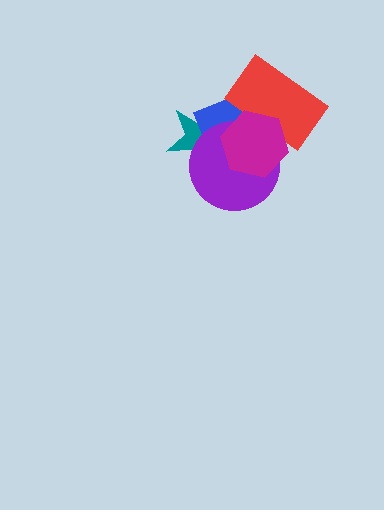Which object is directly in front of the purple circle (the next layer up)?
The red rectangle is directly in front of the purple circle.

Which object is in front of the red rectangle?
The magenta hexagon is in front of the red rectangle.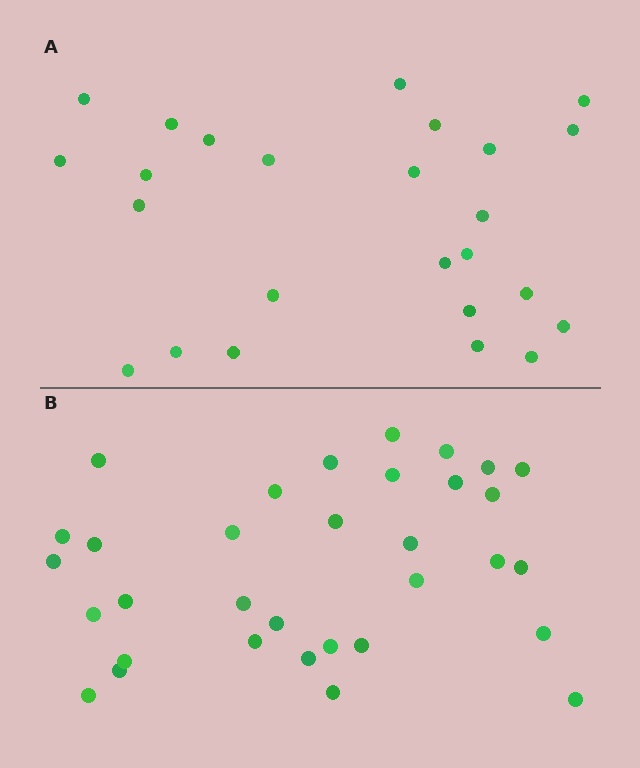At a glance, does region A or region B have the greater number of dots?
Region B (the bottom region) has more dots.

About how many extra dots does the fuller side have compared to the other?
Region B has roughly 8 or so more dots than region A.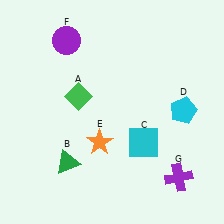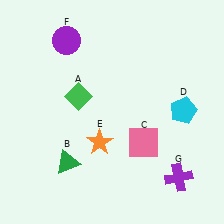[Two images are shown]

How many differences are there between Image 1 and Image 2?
There is 1 difference between the two images.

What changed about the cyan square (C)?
In Image 1, C is cyan. In Image 2, it changed to pink.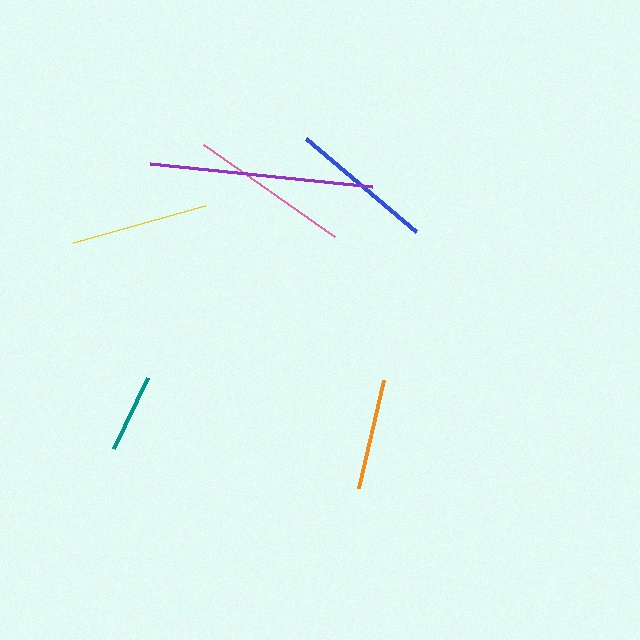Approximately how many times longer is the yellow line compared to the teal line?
The yellow line is approximately 1.7 times the length of the teal line.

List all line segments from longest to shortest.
From longest to shortest: purple, pink, blue, yellow, orange, teal.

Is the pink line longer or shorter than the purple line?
The purple line is longer than the pink line.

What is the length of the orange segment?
The orange segment is approximately 110 pixels long.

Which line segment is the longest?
The purple line is the longest at approximately 223 pixels.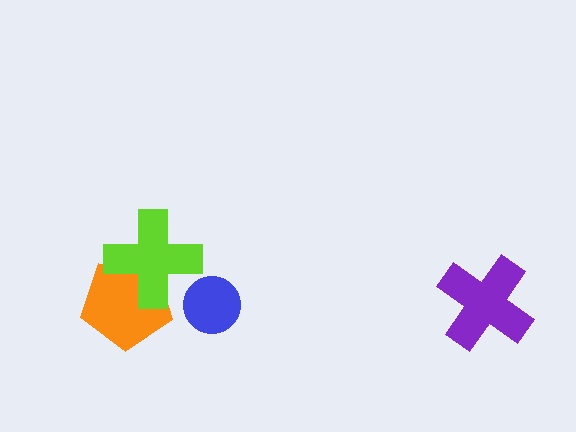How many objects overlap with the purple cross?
0 objects overlap with the purple cross.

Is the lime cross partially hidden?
No, no other shape covers it.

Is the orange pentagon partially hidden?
Yes, it is partially covered by another shape.